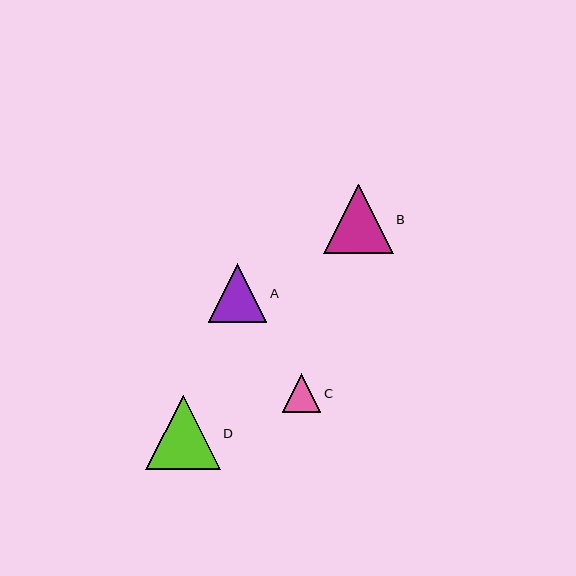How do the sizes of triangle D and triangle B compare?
Triangle D and triangle B are approximately the same size.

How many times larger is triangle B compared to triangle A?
Triangle B is approximately 1.2 times the size of triangle A.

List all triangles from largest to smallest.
From largest to smallest: D, B, A, C.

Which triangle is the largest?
Triangle D is the largest with a size of approximately 75 pixels.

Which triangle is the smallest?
Triangle C is the smallest with a size of approximately 38 pixels.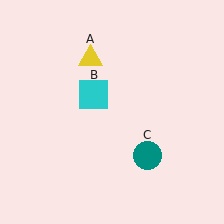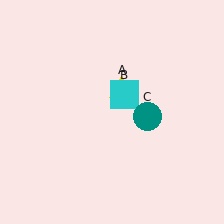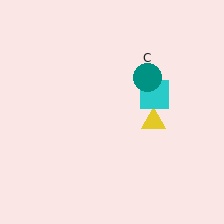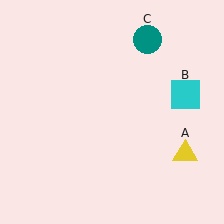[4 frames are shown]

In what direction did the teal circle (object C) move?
The teal circle (object C) moved up.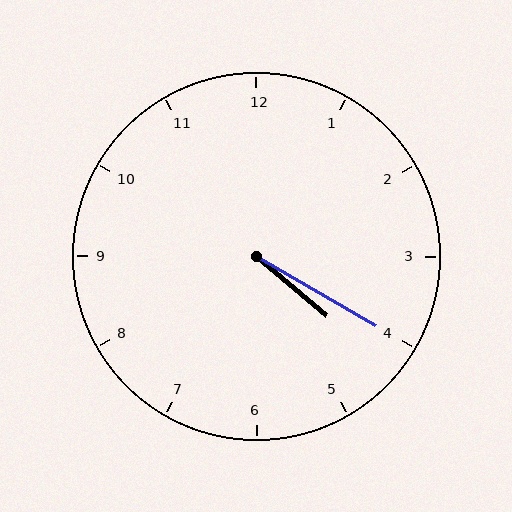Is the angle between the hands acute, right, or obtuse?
It is acute.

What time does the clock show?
4:20.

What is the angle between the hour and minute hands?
Approximately 10 degrees.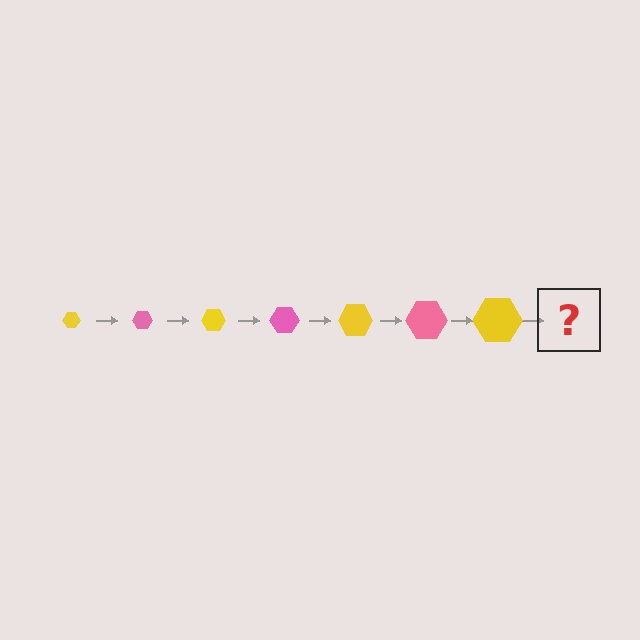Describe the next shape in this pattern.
It should be a pink hexagon, larger than the previous one.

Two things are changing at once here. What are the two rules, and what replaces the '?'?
The two rules are that the hexagon grows larger each step and the color cycles through yellow and pink. The '?' should be a pink hexagon, larger than the previous one.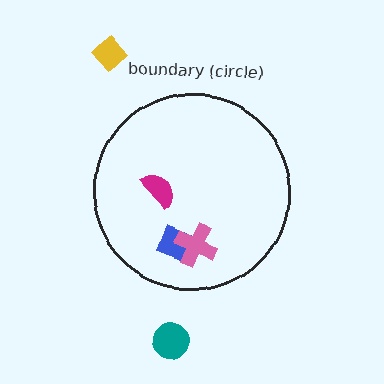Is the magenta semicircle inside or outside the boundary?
Inside.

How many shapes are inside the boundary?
3 inside, 2 outside.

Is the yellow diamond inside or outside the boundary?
Outside.